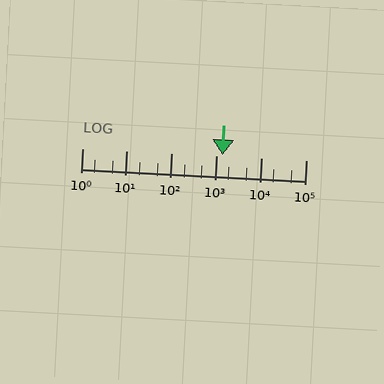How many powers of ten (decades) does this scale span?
The scale spans 5 decades, from 1 to 100000.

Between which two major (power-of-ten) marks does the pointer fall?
The pointer is between 1000 and 10000.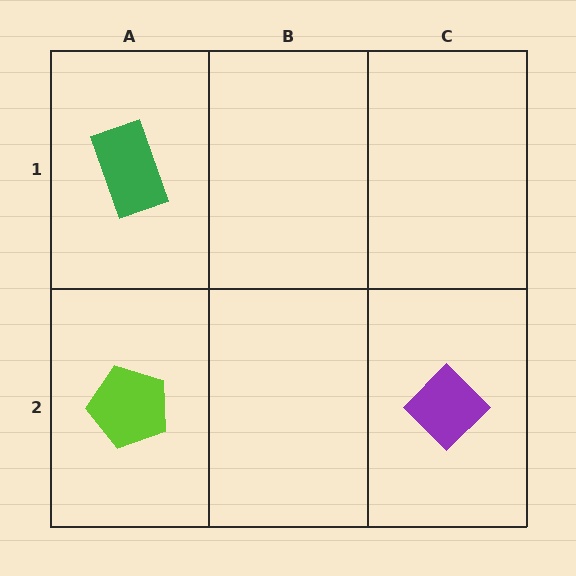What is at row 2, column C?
A purple diamond.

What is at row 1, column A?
A green rectangle.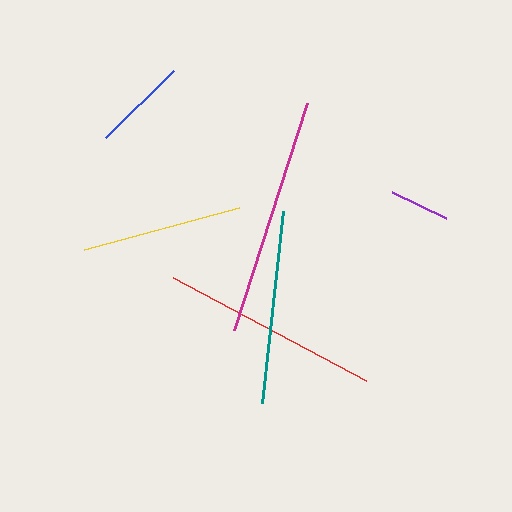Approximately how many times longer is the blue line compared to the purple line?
The blue line is approximately 1.6 times the length of the purple line.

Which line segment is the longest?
The magenta line is the longest at approximately 239 pixels.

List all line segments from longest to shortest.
From longest to shortest: magenta, red, teal, yellow, blue, purple.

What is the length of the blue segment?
The blue segment is approximately 96 pixels long.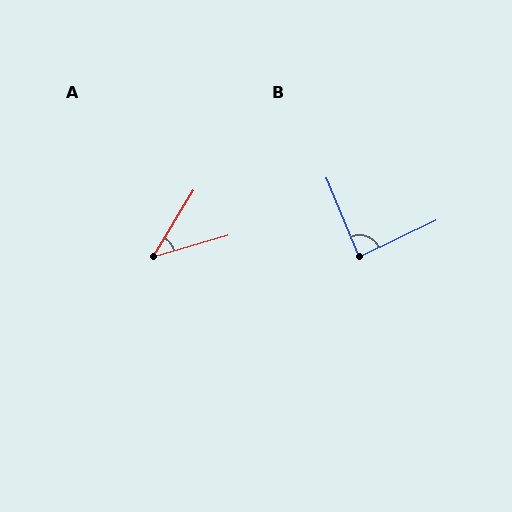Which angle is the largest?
B, at approximately 87 degrees.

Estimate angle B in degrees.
Approximately 87 degrees.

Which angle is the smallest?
A, at approximately 43 degrees.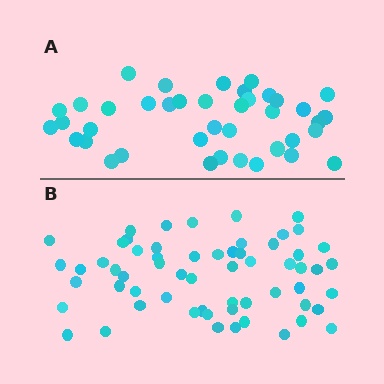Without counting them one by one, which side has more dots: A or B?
Region B (the bottom region) has more dots.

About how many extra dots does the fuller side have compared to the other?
Region B has approximately 20 more dots than region A.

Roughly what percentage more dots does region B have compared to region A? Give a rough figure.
About 50% more.